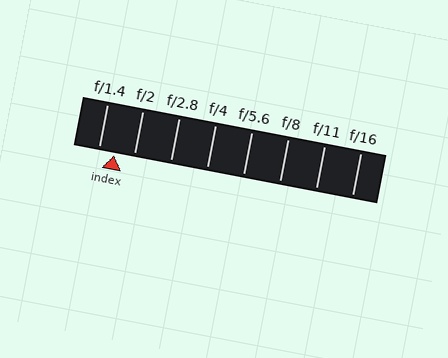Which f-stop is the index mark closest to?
The index mark is closest to f/1.4.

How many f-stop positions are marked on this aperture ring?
There are 8 f-stop positions marked.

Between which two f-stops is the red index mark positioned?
The index mark is between f/1.4 and f/2.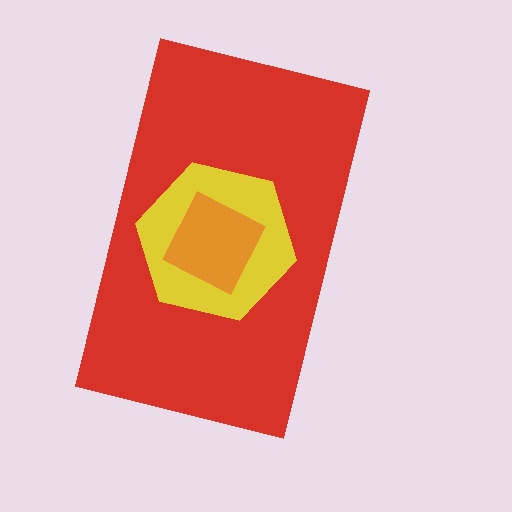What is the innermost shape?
The orange diamond.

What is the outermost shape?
The red rectangle.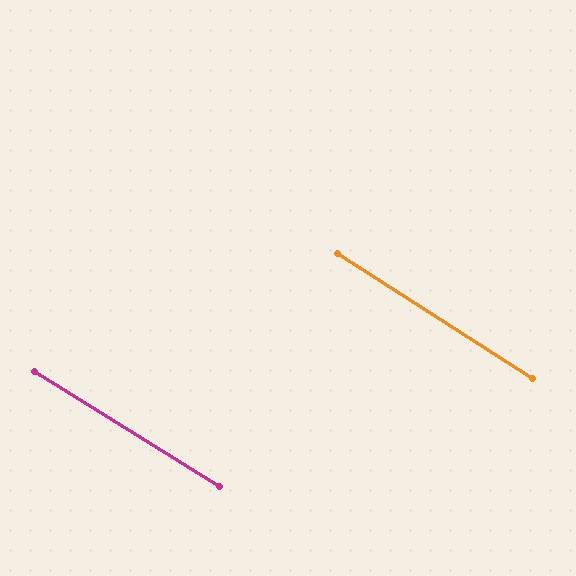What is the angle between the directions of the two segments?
Approximately 1 degree.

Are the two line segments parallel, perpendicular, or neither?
Parallel — their directions differ by only 0.5°.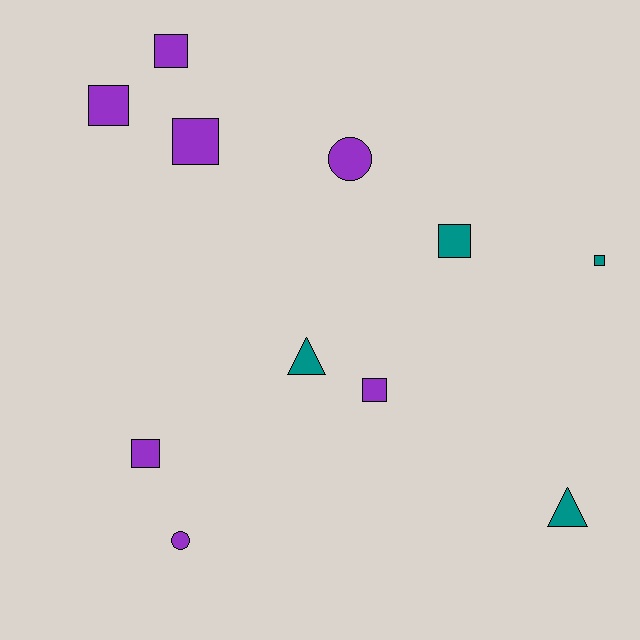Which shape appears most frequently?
Square, with 7 objects.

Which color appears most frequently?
Purple, with 7 objects.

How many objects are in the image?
There are 11 objects.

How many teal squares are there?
There are 2 teal squares.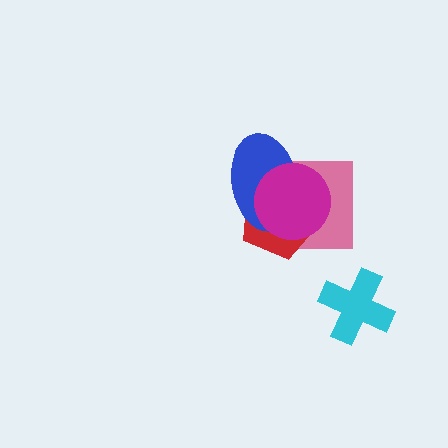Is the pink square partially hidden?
Yes, it is partially covered by another shape.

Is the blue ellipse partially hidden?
Yes, it is partially covered by another shape.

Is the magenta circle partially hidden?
No, no other shape covers it.